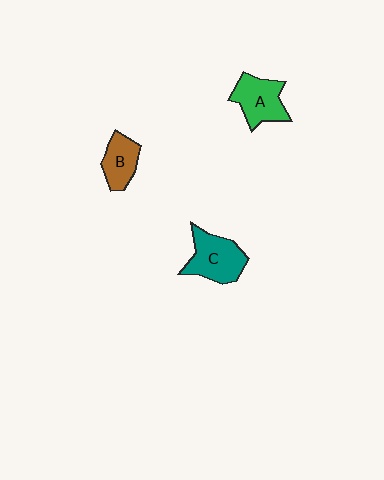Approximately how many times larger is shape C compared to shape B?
Approximately 1.5 times.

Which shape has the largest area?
Shape C (teal).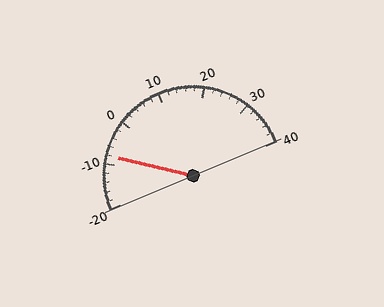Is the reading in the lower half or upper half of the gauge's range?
The reading is in the lower half of the range (-20 to 40).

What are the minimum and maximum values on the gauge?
The gauge ranges from -20 to 40.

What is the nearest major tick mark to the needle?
The nearest major tick mark is -10.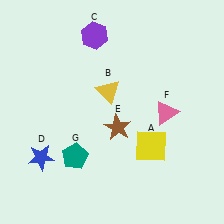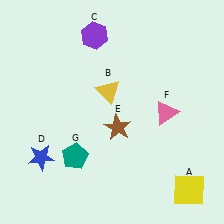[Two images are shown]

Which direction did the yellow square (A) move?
The yellow square (A) moved down.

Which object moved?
The yellow square (A) moved down.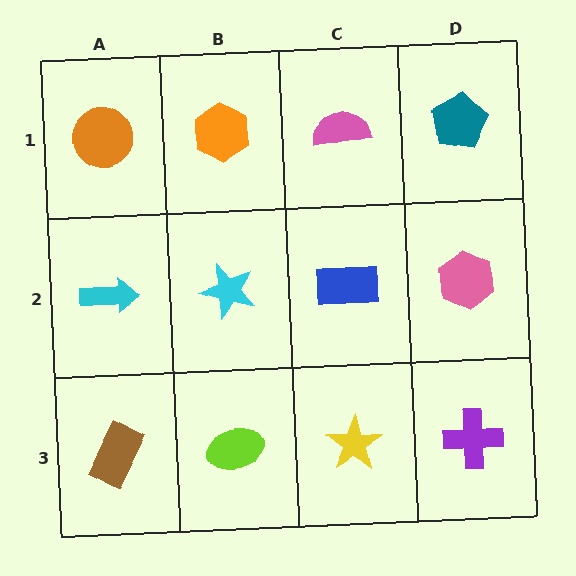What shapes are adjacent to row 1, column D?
A pink hexagon (row 2, column D), a pink semicircle (row 1, column C).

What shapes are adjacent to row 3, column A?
A cyan arrow (row 2, column A), a lime ellipse (row 3, column B).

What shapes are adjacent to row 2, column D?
A teal pentagon (row 1, column D), a purple cross (row 3, column D), a blue rectangle (row 2, column C).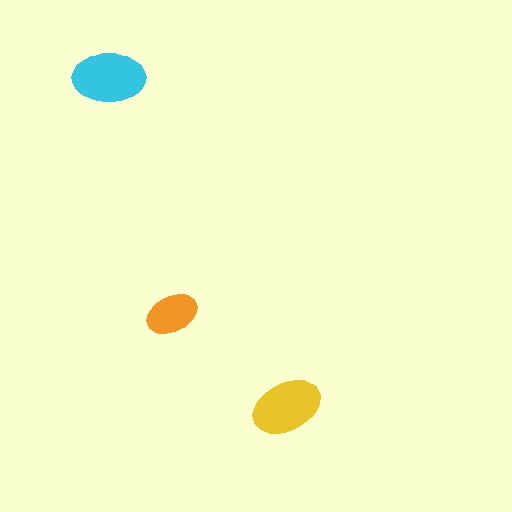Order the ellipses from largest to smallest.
the cyan one, the yellow one, the orange one.